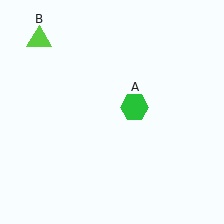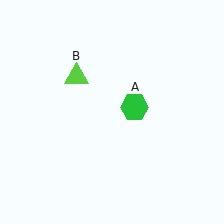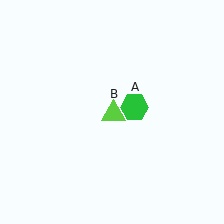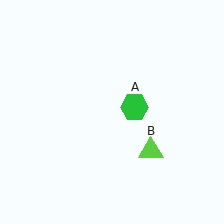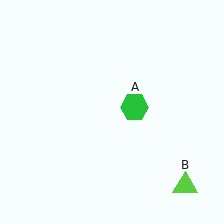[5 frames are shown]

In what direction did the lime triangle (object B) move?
The lime triangle (object B) moved down and to the right.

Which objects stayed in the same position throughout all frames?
Green hexagon (object A) remained stationary.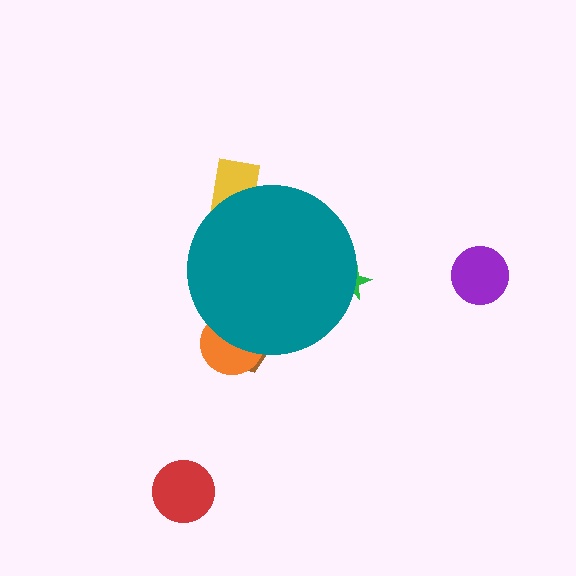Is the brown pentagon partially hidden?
Yes, the brown pentagon is partially hidden behind the teal circle.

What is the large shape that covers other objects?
A teal circle.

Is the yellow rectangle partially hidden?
Yes, the yellow rectangle is partially hidden behind the teal circle.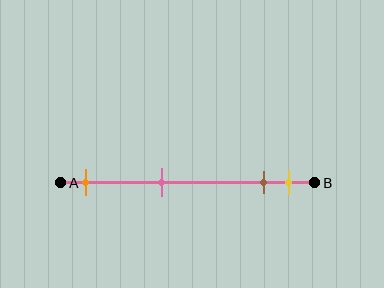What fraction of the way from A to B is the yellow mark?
The yellow mark is approximately 90% (0.9) of the way from A to B.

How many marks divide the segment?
There are 4 marks dividing the segment.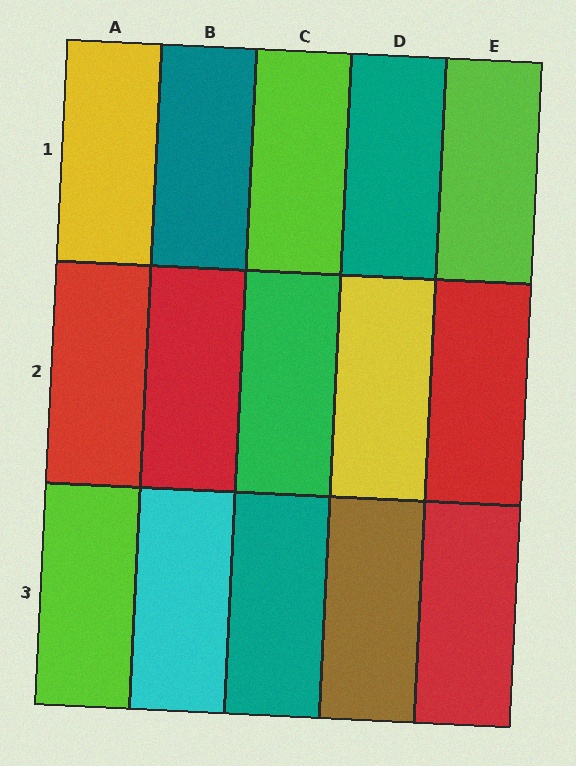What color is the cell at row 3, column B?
Cyan.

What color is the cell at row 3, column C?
Teal.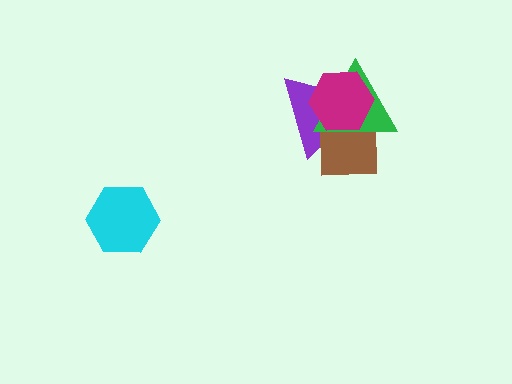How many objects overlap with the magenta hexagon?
3 objects overlap with the magenta hexagon.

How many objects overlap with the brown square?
3 objects overlap with the brown square.